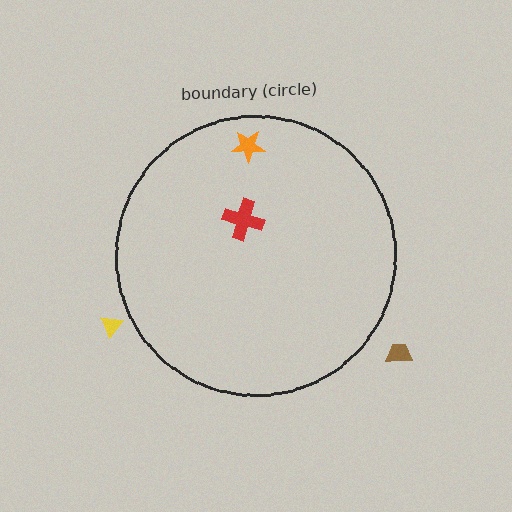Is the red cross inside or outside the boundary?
Inside.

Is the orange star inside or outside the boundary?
Inside.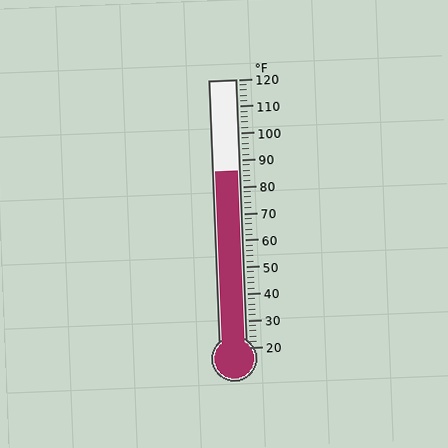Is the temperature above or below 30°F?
The temperature is above 30°F.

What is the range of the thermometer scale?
The thermometer scale ranges from 20°F to 120°F.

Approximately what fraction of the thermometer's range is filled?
The thermometer is filled to approximately 65% of its range.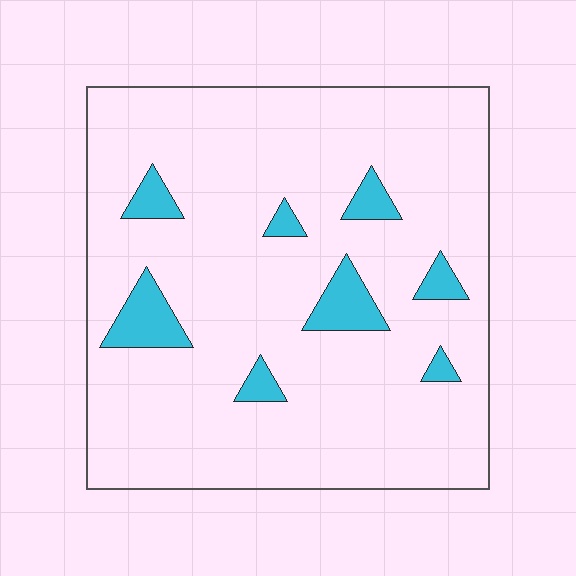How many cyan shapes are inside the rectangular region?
8.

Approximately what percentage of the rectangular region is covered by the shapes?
Approximately 10%.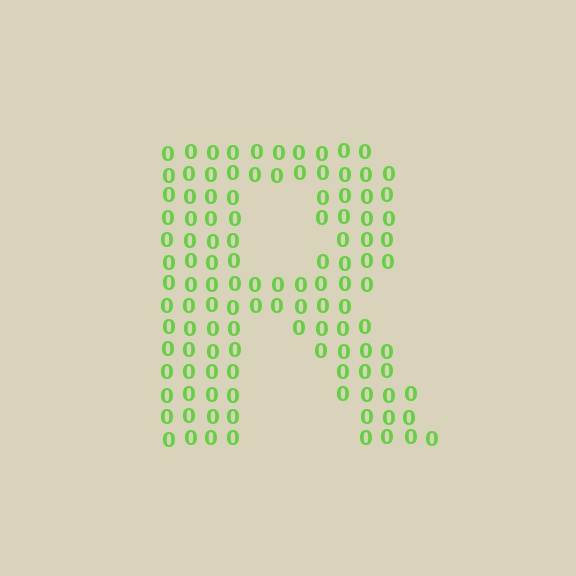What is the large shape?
The large shape is the letter R.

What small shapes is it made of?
It is made of small digit 0's.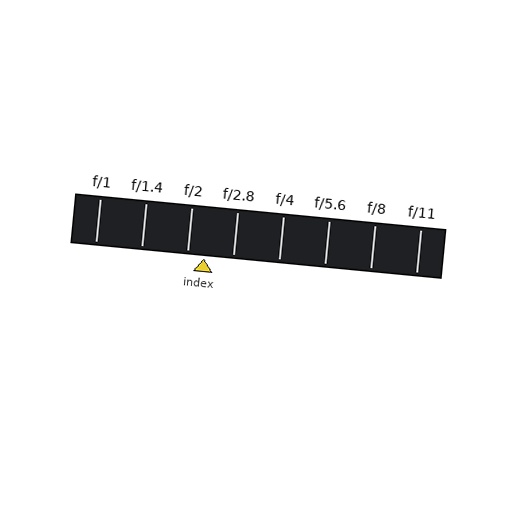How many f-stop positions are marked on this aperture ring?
There are 8 f-stop positions marked.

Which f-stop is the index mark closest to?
The index mark is closest to f/2.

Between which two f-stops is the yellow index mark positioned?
The index mark is between f/2 and f/2.8.